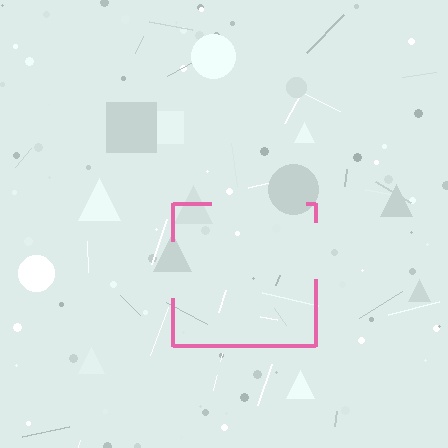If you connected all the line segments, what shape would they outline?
They would outline a square.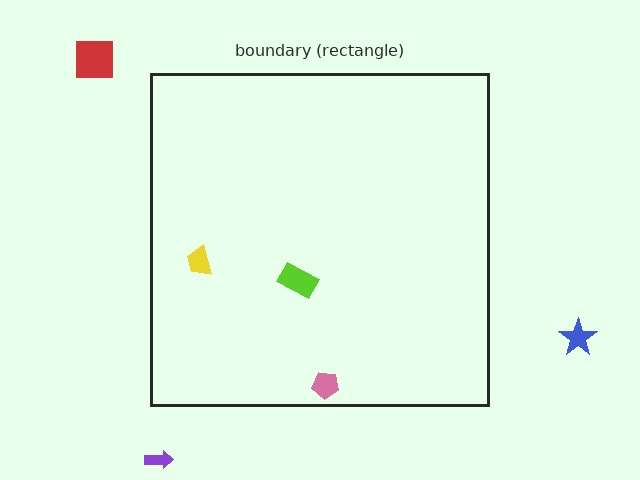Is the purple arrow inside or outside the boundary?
Outside.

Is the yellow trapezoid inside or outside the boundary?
Inside.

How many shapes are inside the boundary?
3 inside, 3 outside.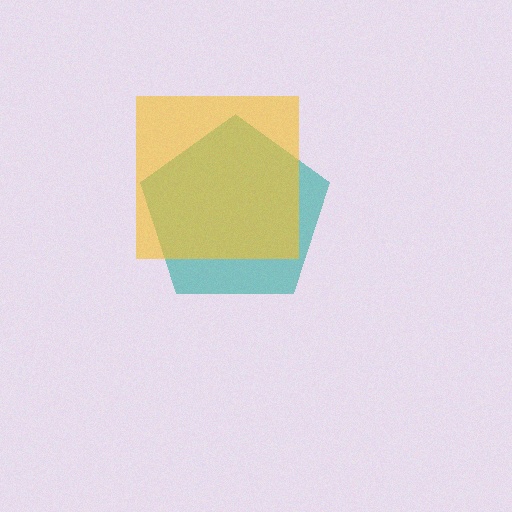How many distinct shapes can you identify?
There are 2 distinct shapes: a teal pentagon, a yellow square.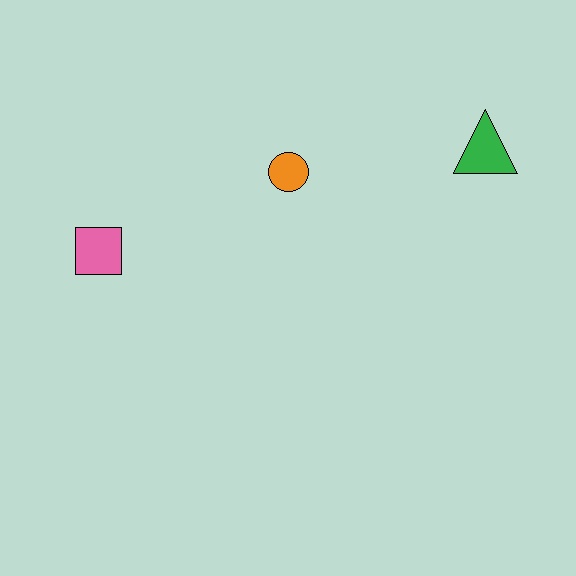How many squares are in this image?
There is 1 square.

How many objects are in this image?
There are 3 objects.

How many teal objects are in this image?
There are no teal objects.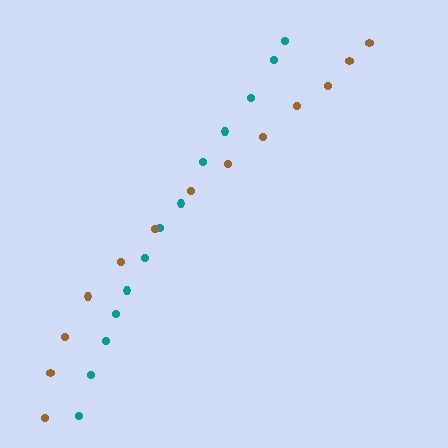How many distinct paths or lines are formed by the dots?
There are 2 distinct paths.